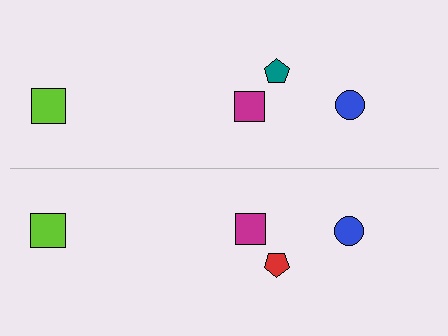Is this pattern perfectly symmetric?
No, the pattern is not perfectly symmetric. The red pentagon on the bottom side breaks the symmetry — its mirror counterpart is teal.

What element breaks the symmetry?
The red pentagon on the bottom side breaks the symmetry — its mirror counterpart is teal.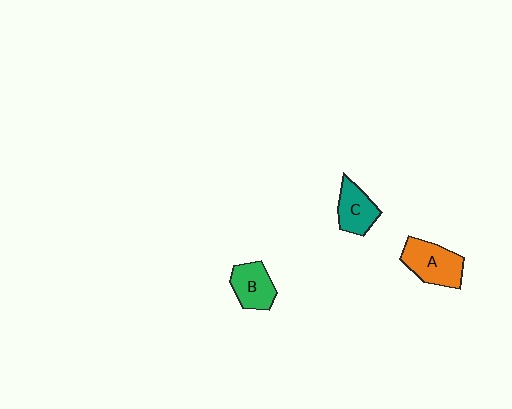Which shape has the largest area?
Shape A (orange).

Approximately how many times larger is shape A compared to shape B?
Approximately 1.3 times.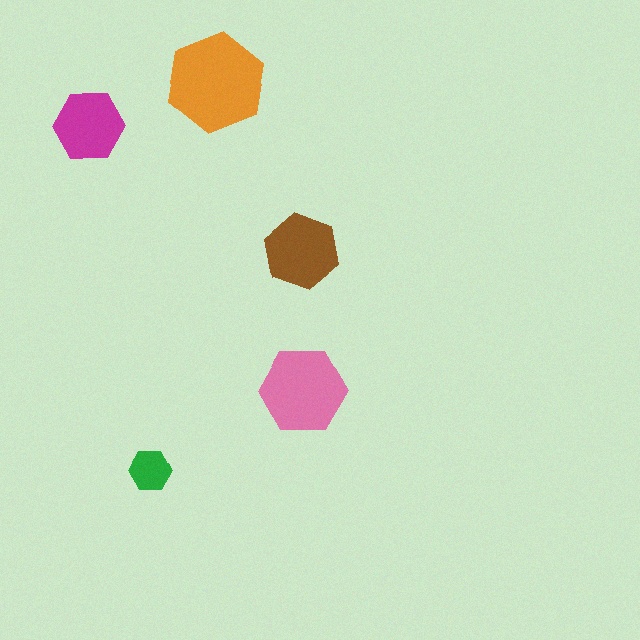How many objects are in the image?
There are 5 objects in the image.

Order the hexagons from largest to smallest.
the orange one, the pink one, the brown one, the magenta one, the green one.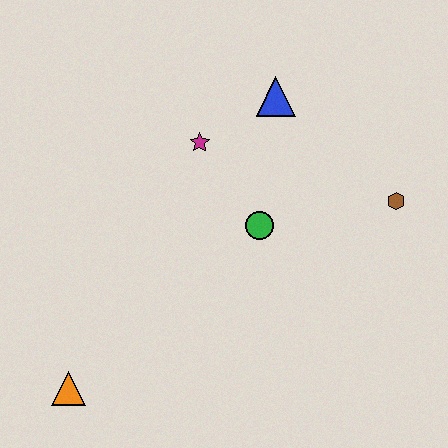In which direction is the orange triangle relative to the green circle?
The orange triangle is to the left of the green circle.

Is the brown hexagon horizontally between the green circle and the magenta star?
No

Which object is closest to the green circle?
The magenta star is closest to the green circle.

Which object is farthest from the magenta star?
The orange triangle is farthest from the magenta star.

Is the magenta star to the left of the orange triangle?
No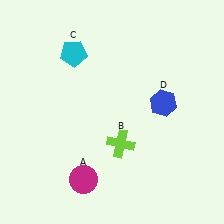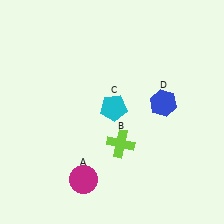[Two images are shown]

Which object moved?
The cyan pentagon (C) moved down.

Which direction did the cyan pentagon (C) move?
The cyan pentagon (C) moved down.